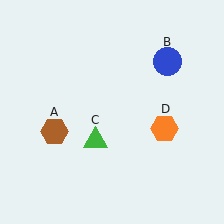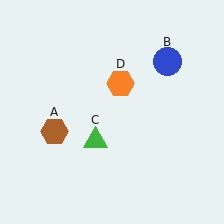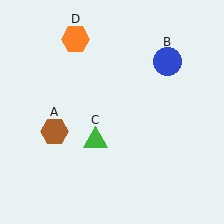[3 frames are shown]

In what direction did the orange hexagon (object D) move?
The orange hexagon (object D) moved up and to the left.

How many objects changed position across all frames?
1 object changed position: orange hexagon (object D).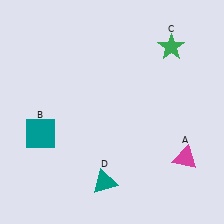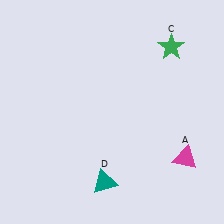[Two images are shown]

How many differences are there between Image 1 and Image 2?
There is 1 difference between the two images.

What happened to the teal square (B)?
The teal square (B) was removed in Image 2. It was in the bottom-left area of Image 1.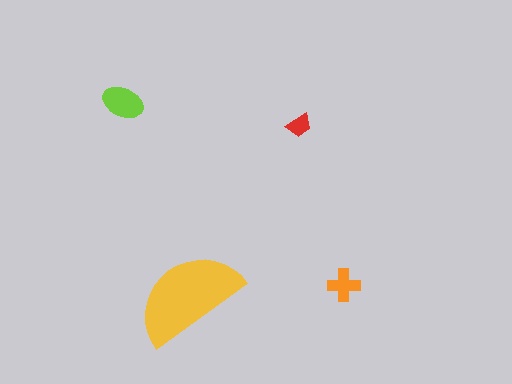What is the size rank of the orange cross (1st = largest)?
3rd.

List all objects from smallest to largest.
The red trapezoid, the orange cross, the lime ellipse, the yellow semicircle.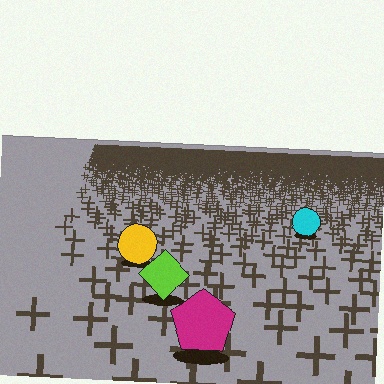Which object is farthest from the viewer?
The cyan circle is farthest from the viewer. It appears smaller and the ground texture around it is denser.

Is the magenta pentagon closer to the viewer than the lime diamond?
Yes. The magenta pentagon is closer — you can tell from the texture gradient: the ground texture is coarser near it.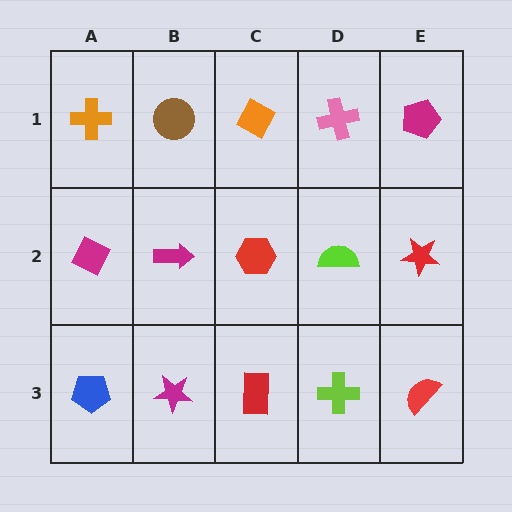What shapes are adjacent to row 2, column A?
An orange cross (row 1, column A), a blue pentagon (row 3, column A), a magenta arrow (row 2, column B).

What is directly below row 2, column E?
A red semicircle.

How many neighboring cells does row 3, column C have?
3.